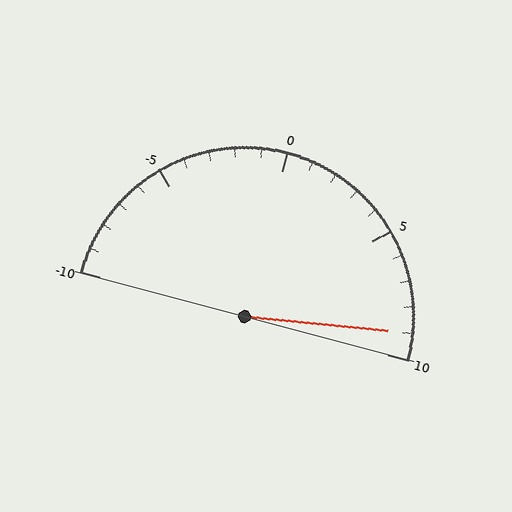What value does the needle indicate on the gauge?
The needle indicates approximately 9.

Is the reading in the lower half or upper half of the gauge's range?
The reading is in the upper half of the range (-10 to 10).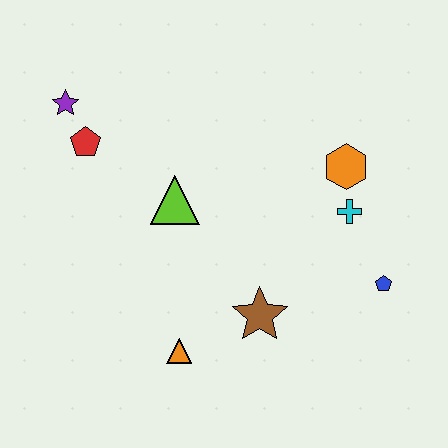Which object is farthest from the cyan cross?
The purple star is farthest from the cyan cross.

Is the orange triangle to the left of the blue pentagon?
Yes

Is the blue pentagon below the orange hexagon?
Yes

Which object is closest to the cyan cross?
The orange hexagon is closest to the cyan cross.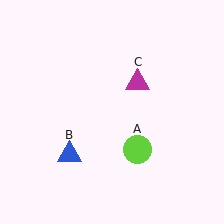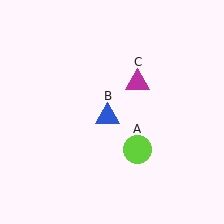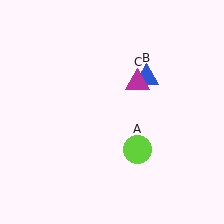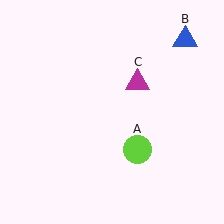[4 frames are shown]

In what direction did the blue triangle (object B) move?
The blue triangle (object B) moved up and to the right.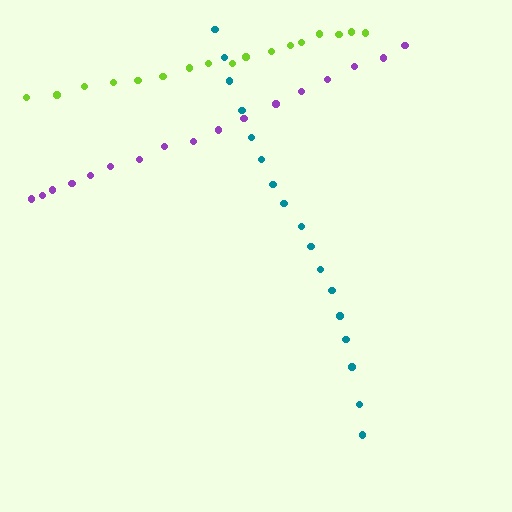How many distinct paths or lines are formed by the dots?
There are 3 distinct paths.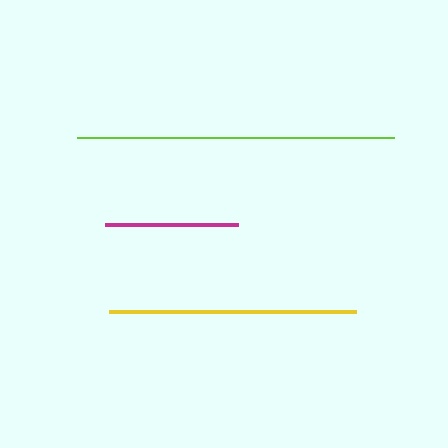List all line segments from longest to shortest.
From longest to shortest: lime, yellow, magenta.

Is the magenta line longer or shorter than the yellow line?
The yellow line is longer than the magenta line.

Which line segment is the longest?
The lime line is the longest at approximately 317 pixels.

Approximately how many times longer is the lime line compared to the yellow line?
The lime line is approximately 1.3 times the length of the yellow line.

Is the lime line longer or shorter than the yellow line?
The lime line is longer than the yellow line.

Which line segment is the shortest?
The magenta line is the shortest at approximately 133 pixels.